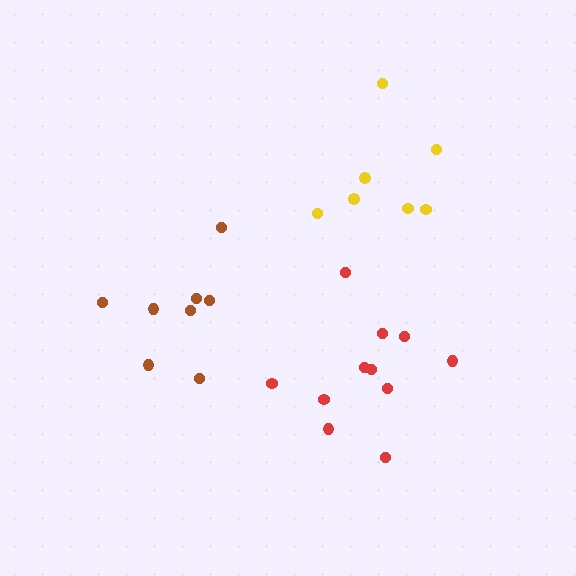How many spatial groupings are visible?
There are 3 spatial groupings.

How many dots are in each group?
Group 1: 7 dots, Group 2: 8 dots, Group 3: 11 dots (26 total).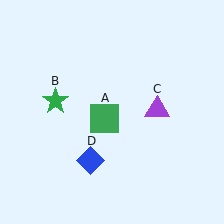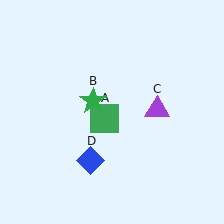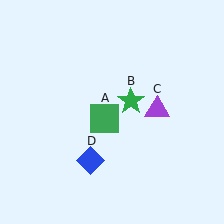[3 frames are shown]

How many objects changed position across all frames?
1 object changed position: green star (object B).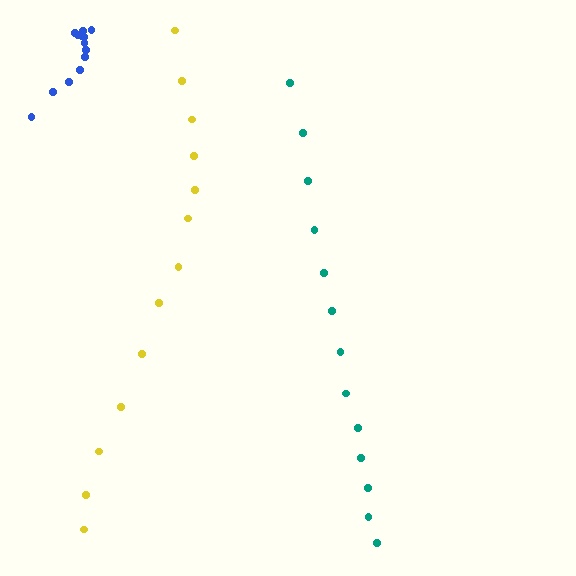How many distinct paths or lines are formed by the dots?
There are 3 distinct paths.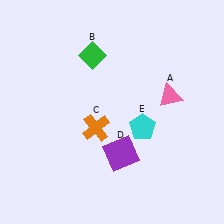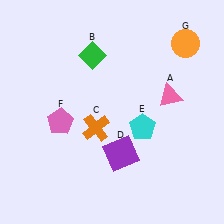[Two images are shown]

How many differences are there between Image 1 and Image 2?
There are 2 differences between the two images.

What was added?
A pink pentagon (F), an orange circle (G) were added in Image 2.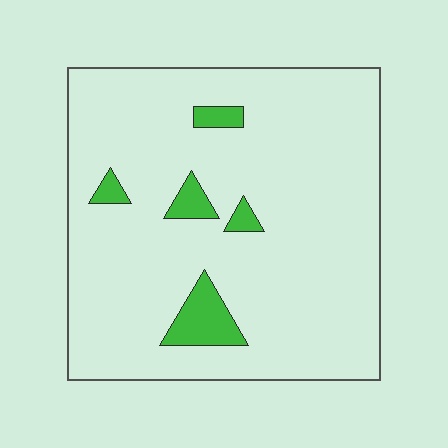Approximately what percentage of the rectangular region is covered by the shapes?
Approximately 10%.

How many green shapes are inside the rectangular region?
5.